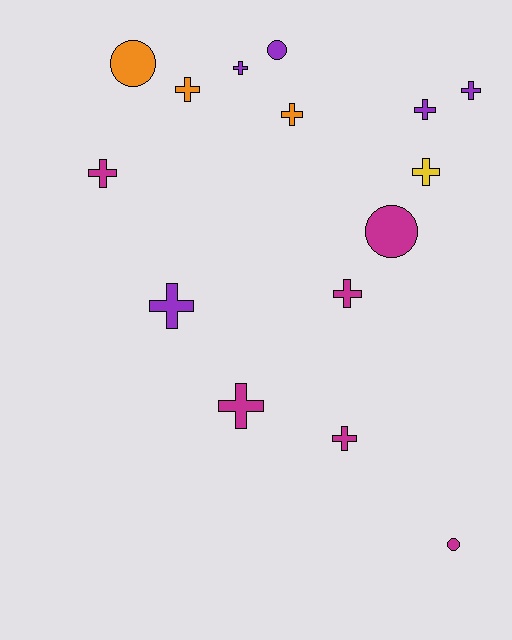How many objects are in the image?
There are 15 objects.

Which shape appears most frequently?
Cross, with 11 objects.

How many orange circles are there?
There is 1 orange circle.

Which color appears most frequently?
Magenta, with 6 objects.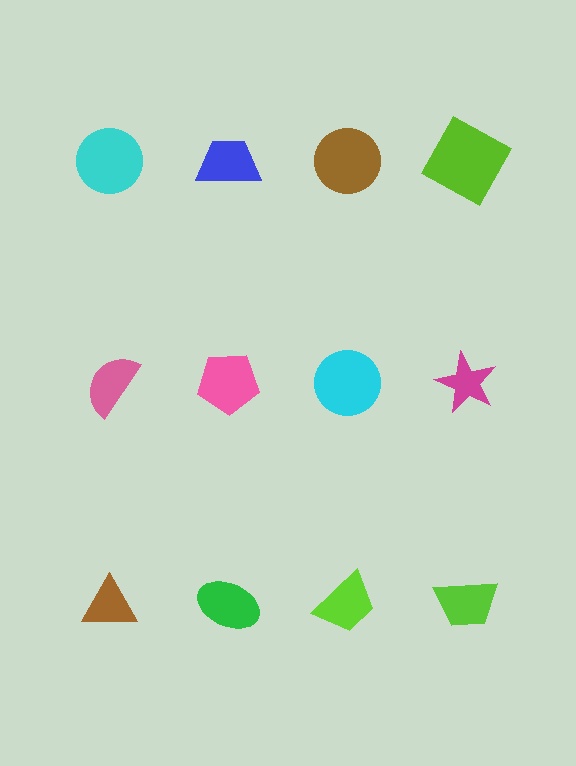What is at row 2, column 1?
A pink semicircle.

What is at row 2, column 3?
A cyan circle.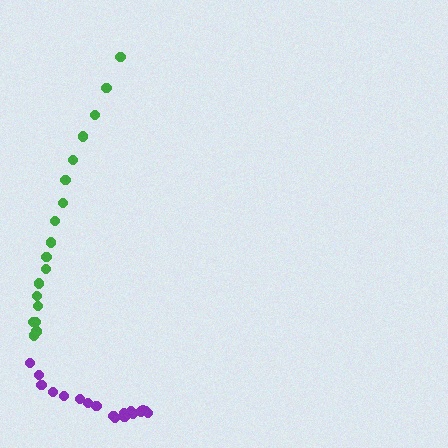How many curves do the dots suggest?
There are 2 distinct paths.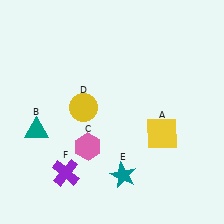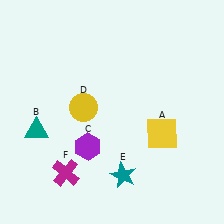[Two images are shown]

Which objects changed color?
C changed from pink to purple. F changed from purple to magenta.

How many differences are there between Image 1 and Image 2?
There are 2 differences between the two images.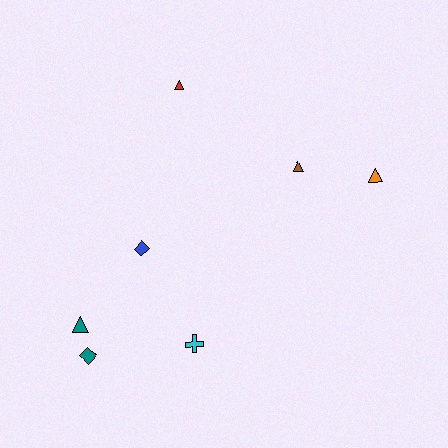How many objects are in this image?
There are 7 objects.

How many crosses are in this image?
There is 1 cross.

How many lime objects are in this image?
There are no lime objects.